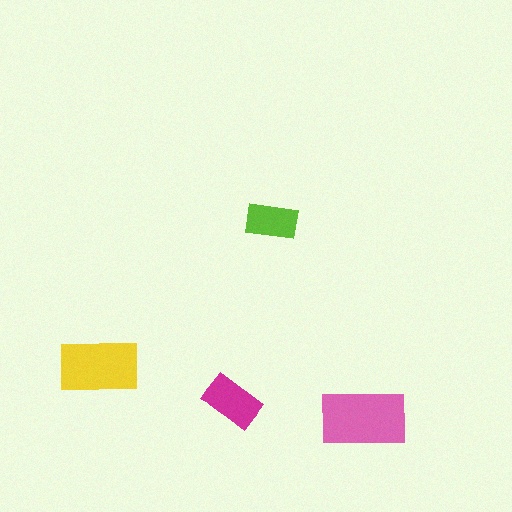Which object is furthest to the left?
The yellow rectangle is leftmost.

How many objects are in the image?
There are 4 objects in the image.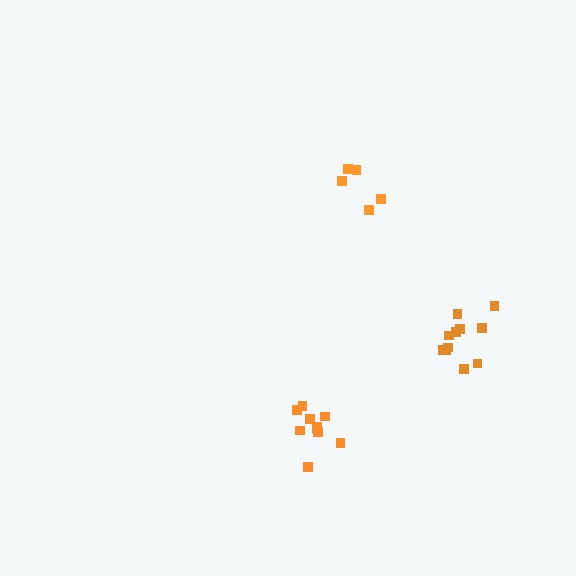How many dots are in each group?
Group 1: 10 dots, Group 2: 5 dots, Group 3: 11 dots (26 total).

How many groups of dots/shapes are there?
There are 3 groups.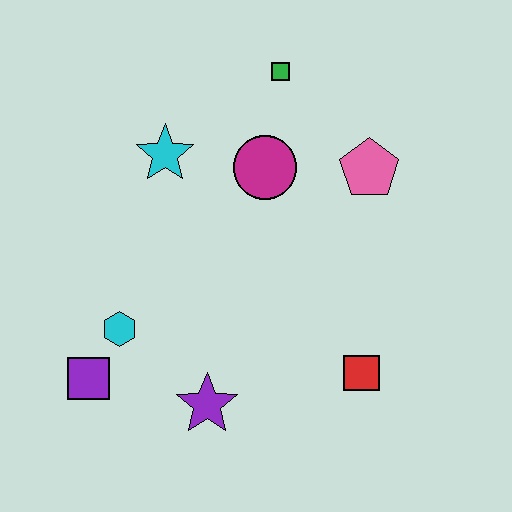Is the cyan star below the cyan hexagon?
No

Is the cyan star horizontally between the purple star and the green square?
No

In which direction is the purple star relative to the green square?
The purple star is below the green square.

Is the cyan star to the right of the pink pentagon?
No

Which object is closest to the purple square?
The cyan hexagon is closest to the purple square.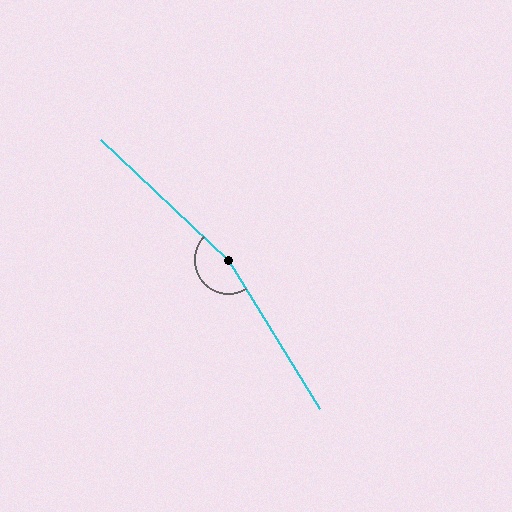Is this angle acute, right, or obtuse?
It is obtuse.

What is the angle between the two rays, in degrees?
Approximately 165 degrees.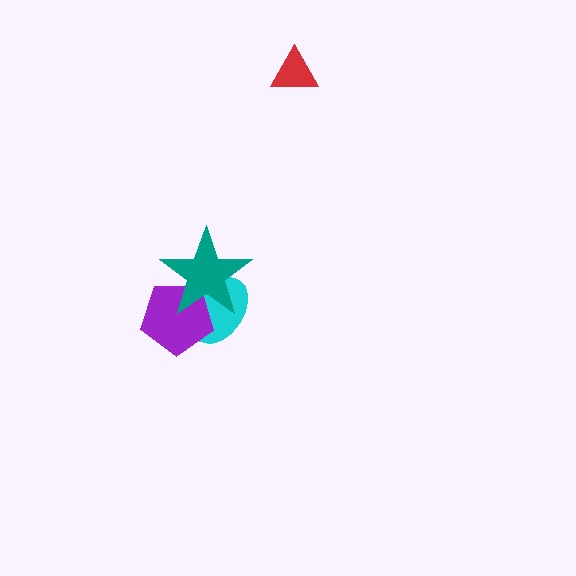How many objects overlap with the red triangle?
0 objects overlap with the red triangle.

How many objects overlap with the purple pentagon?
2 objects overlap with the purple pentagon.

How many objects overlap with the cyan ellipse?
2 objects overlap with the cyan ellipse.